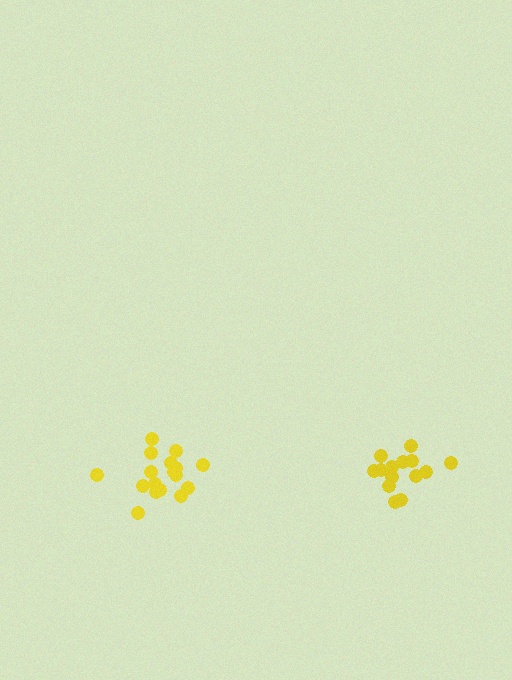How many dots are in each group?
Group 1: 14 dots, Group 2: 18 dots (32 total).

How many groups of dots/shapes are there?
There are 2 groups.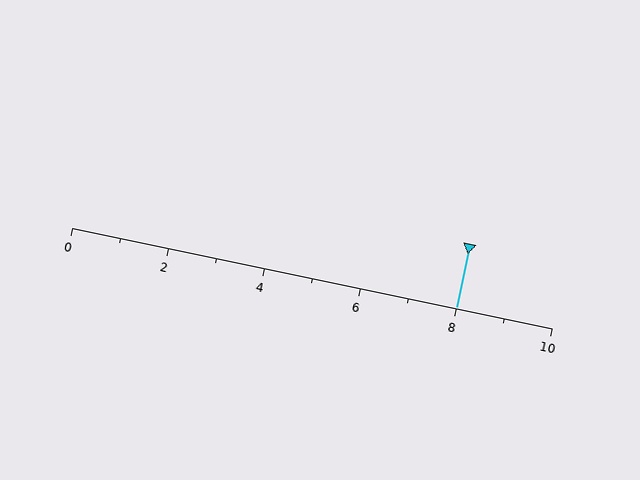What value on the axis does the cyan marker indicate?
The marker indicates approximately 8.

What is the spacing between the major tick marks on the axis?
The major ticks are spaced 2 apart.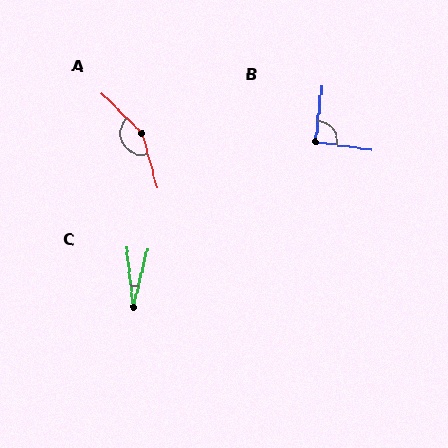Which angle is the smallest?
C, at approximately 20 degrees.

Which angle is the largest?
A, at approximately 150 degrees.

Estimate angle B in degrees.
Approximately 92 degrees.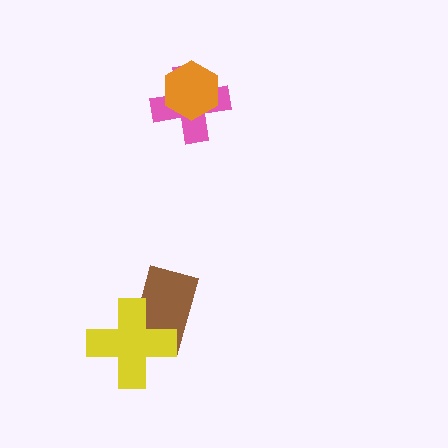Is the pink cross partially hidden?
Yes, it is partially covered by another shape.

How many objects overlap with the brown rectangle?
1 object overlaps with the brown rectangle.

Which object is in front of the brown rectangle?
The yellow cross is in front of the brown rectangle.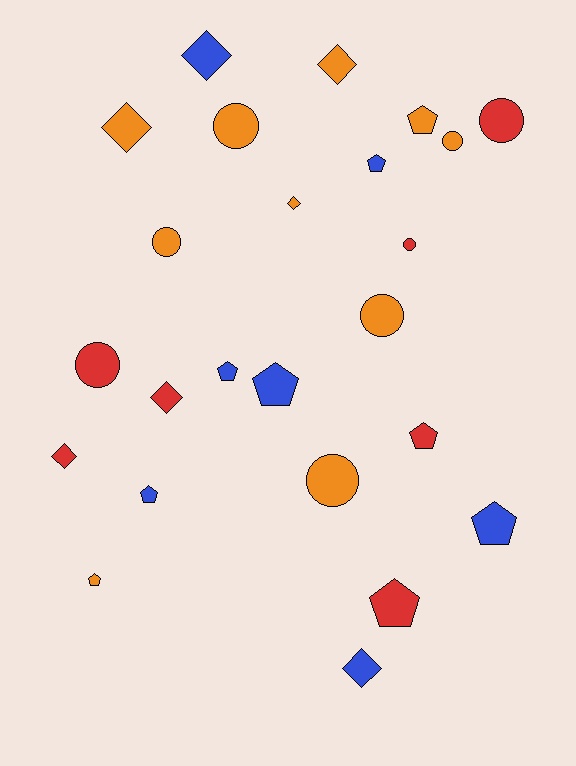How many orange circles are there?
There are 5 orange circles.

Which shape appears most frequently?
Pentagon, with 9 objects.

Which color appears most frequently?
Orange, with 10 objects.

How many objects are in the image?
There are 24 objects.